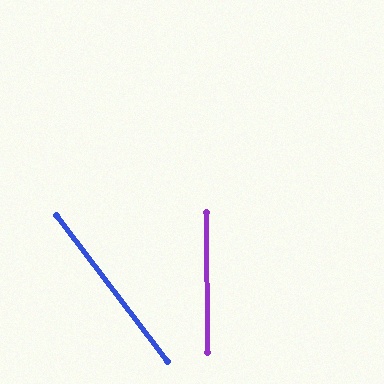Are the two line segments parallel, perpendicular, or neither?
Neither parallel nor perpendicular — they differ by about 37°.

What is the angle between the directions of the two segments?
Approximately 37 degrees.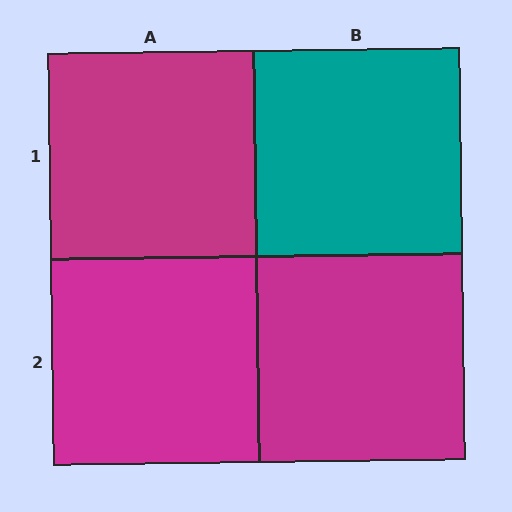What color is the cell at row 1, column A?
Magenta.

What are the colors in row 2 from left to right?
Magenta, magenta.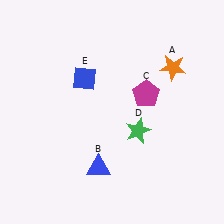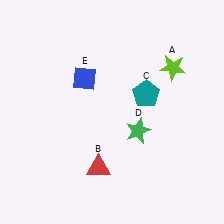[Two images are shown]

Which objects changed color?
A changed from orange to lime. B changed from blue to red. C changed from magenta to teal.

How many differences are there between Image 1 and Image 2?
There are 3 differences between the two images.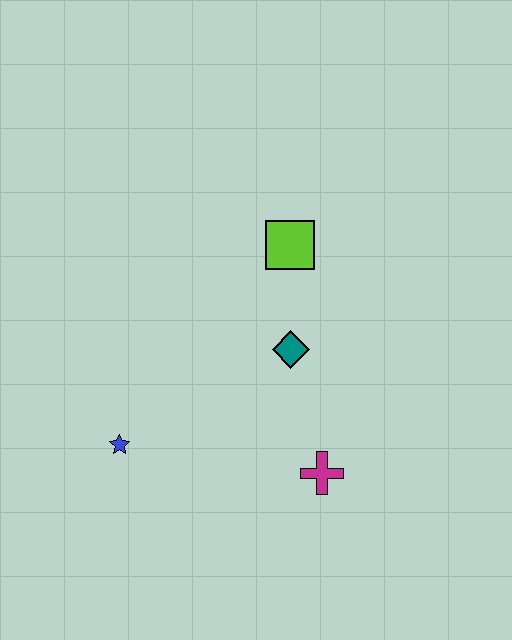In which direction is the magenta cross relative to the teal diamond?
The magenta cross is below the teal diamond.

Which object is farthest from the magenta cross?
The lime square is farthest from the magenta cross.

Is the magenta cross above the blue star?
No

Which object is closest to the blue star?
The teal diamond is closest to the blue star.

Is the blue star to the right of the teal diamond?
No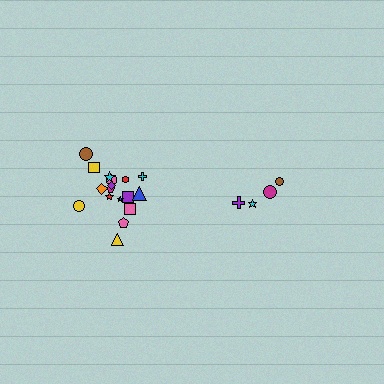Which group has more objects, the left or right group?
The left group.